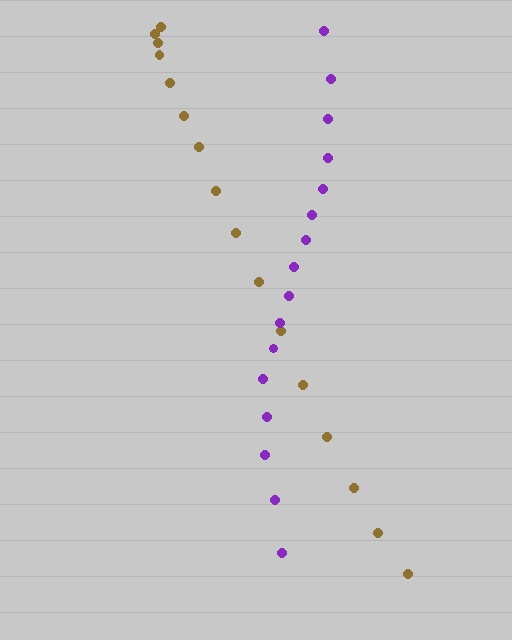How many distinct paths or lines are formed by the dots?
There are 2 distinct paths.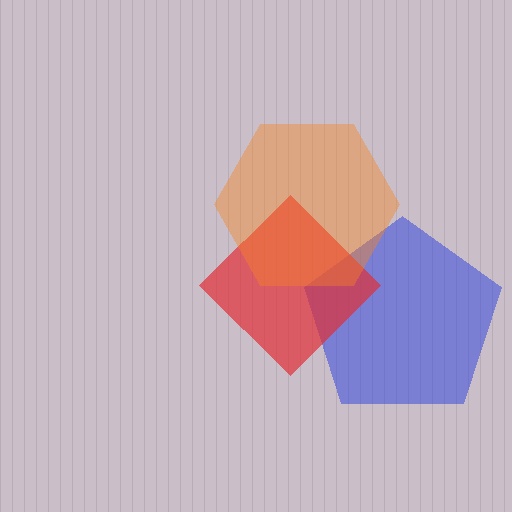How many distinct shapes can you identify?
There are 3 distinct shapes: a blue pentagon, a red diamond, an orange hexagon.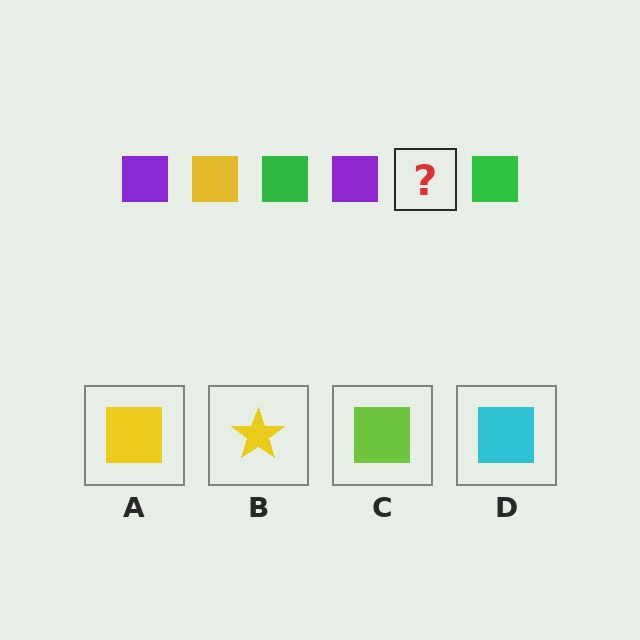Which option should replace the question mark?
Option A.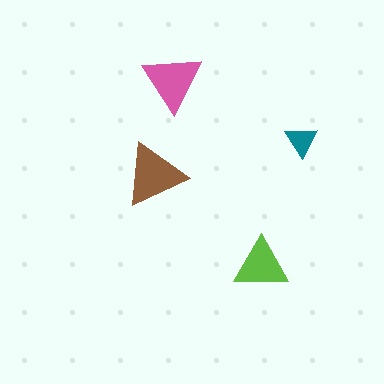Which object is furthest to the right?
The teal triangle is rightmost.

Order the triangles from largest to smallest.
the brown one, the pink one, the lime one, the teal one.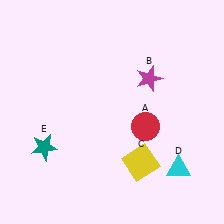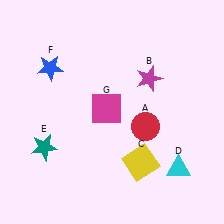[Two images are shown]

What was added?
A blue star (F), a magenta square (G) were added in Image 2.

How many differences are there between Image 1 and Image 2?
There are 2 differences between the two images.